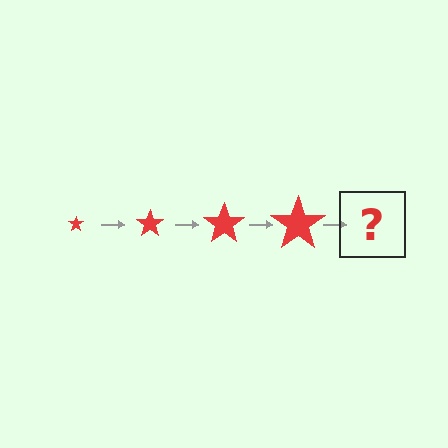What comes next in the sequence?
The next element should be a red star, larger than the previous one.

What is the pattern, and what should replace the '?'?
The pattern is that the star gets progressively larger each step. The '?' should be a red star, larger than the previous one.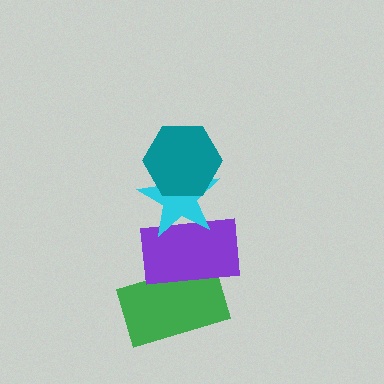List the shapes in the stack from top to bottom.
From top to bottom: the teal hexagon, the cyan star, the purple rectangle, the green rectangle.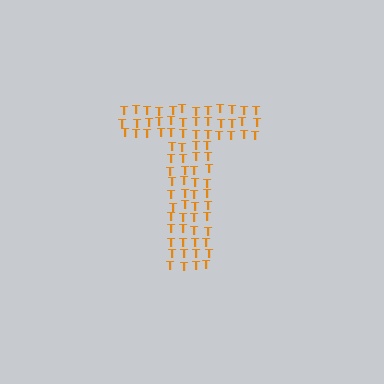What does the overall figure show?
The overall figure shows the letter T.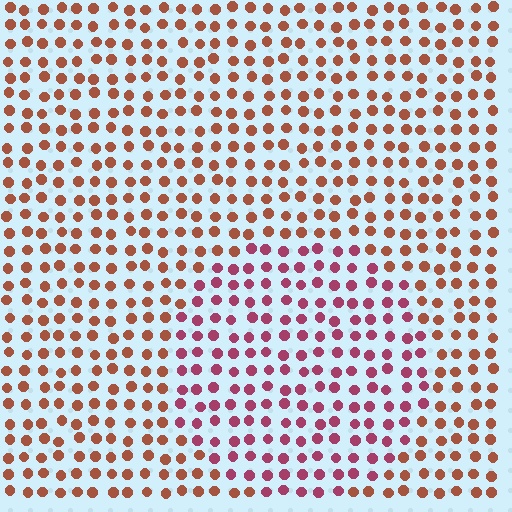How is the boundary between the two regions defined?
The boundary is defined purely by a slight shift in hue (about 38 degrees). Spacing, size, and orientation are identical on both sides.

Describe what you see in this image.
The image is filled with small brown elements in a uniform arrangement. A circle-shaped region is visible where the elements are tinted to a slightly different hue, forming a subtle color boundary.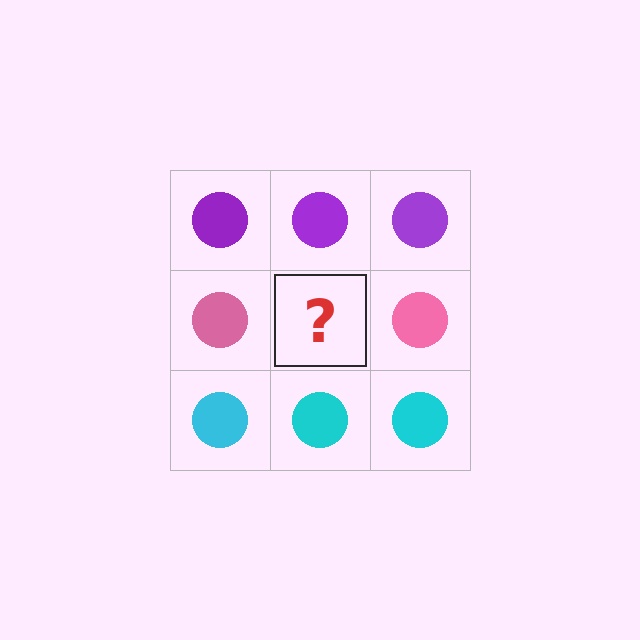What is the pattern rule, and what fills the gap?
The rule is that each row has a consistent color. The gap should be filled with a pink circle.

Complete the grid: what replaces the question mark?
The question mark should be replaced with a pink circle.